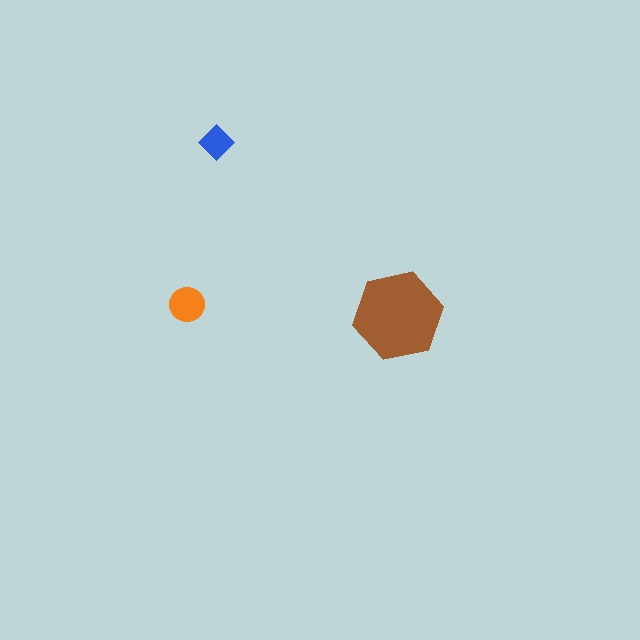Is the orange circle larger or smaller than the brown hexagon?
Smaller.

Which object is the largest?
The brown hexagon.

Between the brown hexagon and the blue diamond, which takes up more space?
The brown hexagon.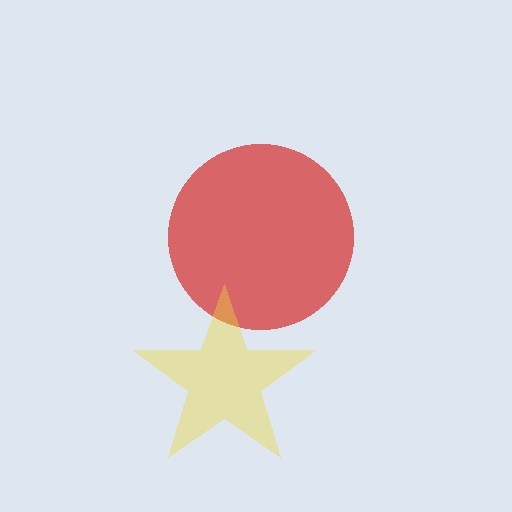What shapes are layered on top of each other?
The layered shapes are: a red circle, a yellow star.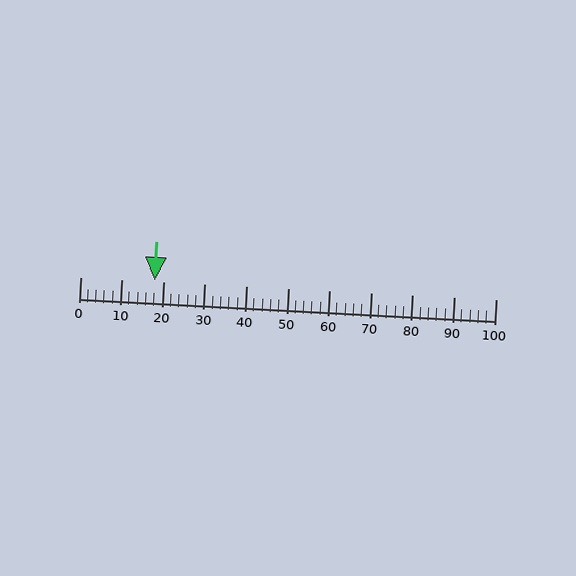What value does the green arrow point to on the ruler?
The green arrow points to approximately 18.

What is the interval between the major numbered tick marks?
The major tick marks are spaced 10 units apart.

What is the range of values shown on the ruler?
The ruler shows values from 0 to 100.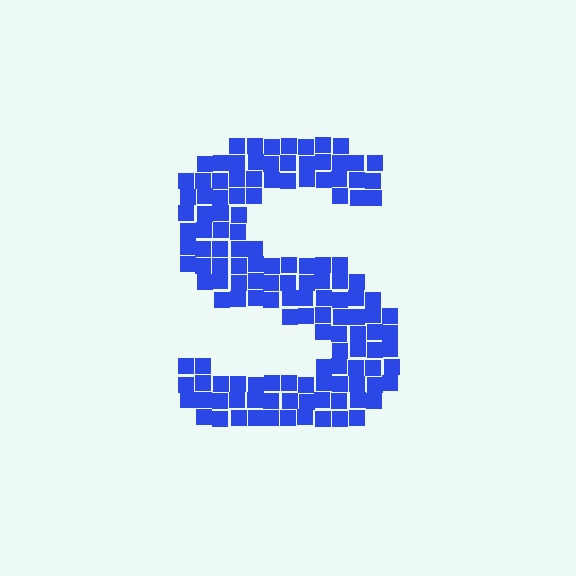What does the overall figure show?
The overall figure shows the letter S.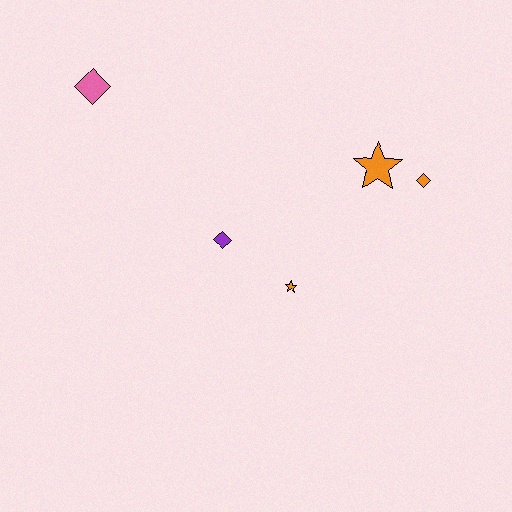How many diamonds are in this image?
There are 3 diamonds.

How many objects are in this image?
There are 5 objects.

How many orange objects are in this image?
There are 3 orange objects.